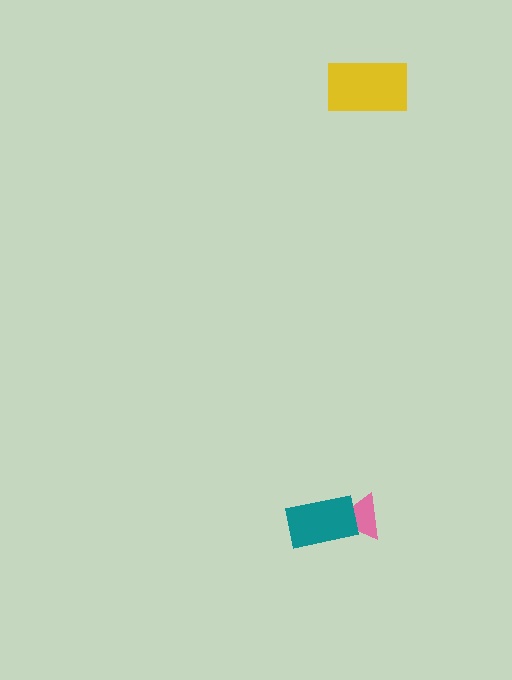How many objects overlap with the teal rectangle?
1 object overlaps with the teal rectangle.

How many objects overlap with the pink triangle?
1 object overlaps with the pink triangle.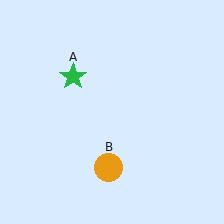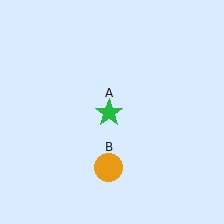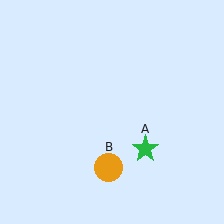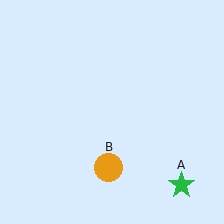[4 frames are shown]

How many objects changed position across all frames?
1 object changed position: green star (object A).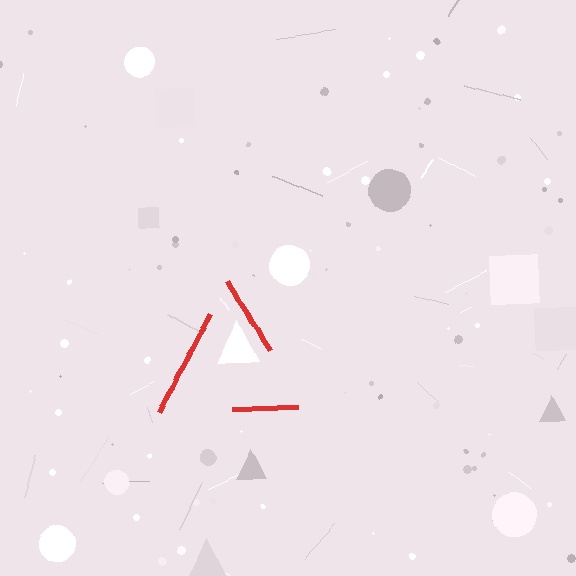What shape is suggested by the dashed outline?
The dashed outline suggests a triangle.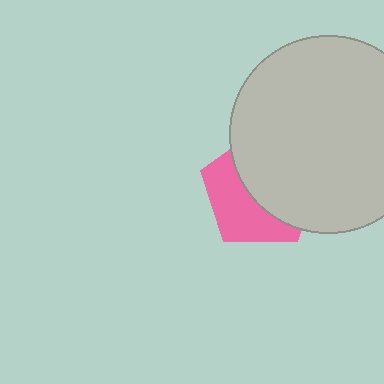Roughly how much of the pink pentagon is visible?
A small part of it is visible (roughly 43%).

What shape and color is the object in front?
The object in front is a light gray circle.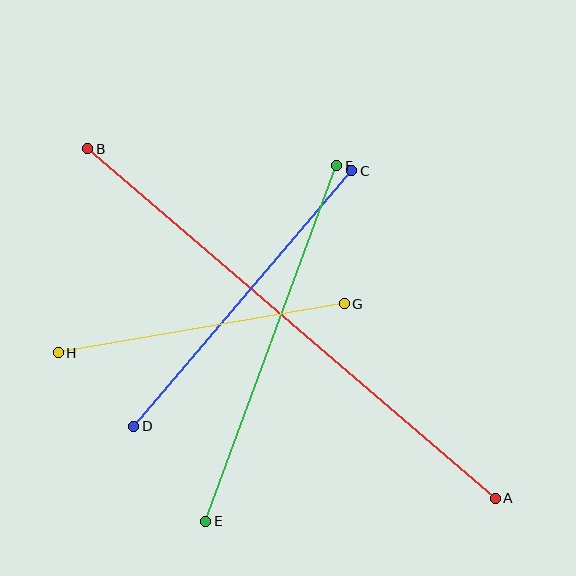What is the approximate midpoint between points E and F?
The midpoint is at approximately (271, 343) pixels.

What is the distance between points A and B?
The distance is approximately 537 pixels.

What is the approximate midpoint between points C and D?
The midpoint is at approximately (243, 299) pixels.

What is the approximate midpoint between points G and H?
The midpoint is at approximately (201, 328) pixels.